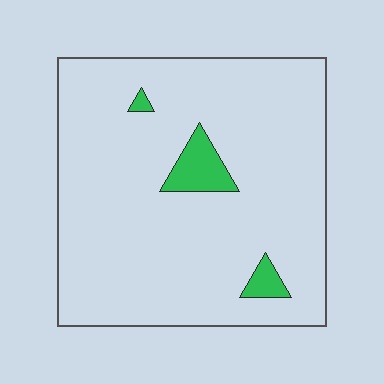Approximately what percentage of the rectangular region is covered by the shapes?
Approximately 5%.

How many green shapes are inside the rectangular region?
3.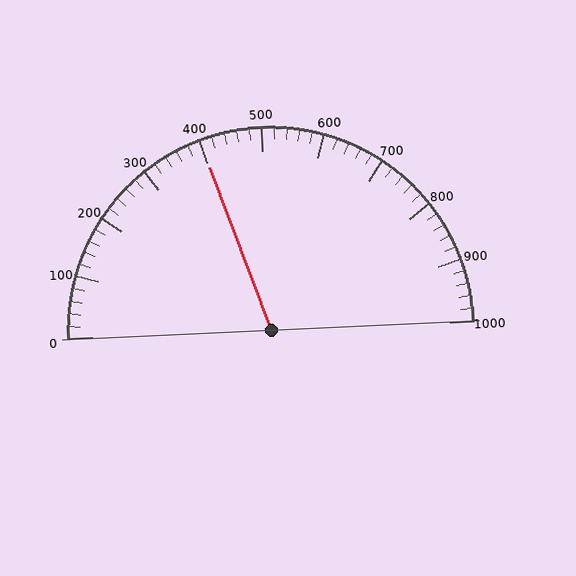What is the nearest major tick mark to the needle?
The nearest major tick mark is 400.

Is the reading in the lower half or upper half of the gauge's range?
The reading is in the lower half of the range (0 to 1000).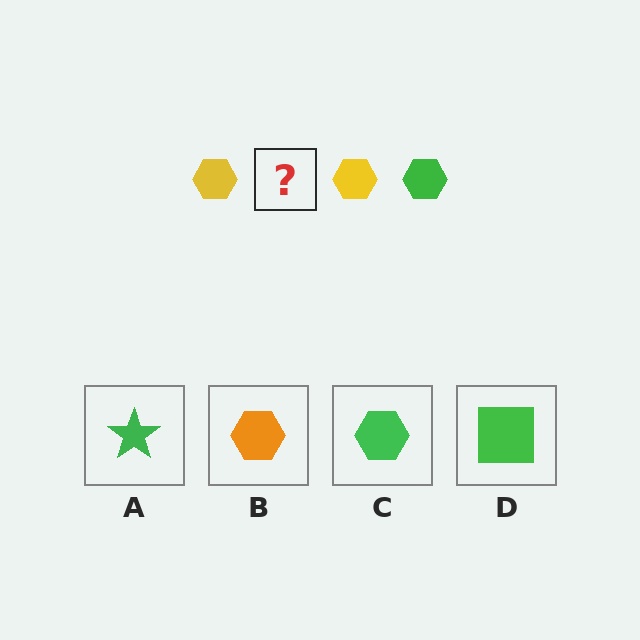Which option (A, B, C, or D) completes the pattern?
C.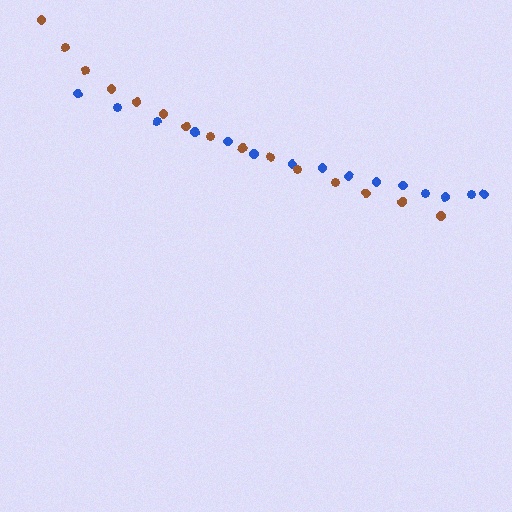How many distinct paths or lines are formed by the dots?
There are 2 distinct paths.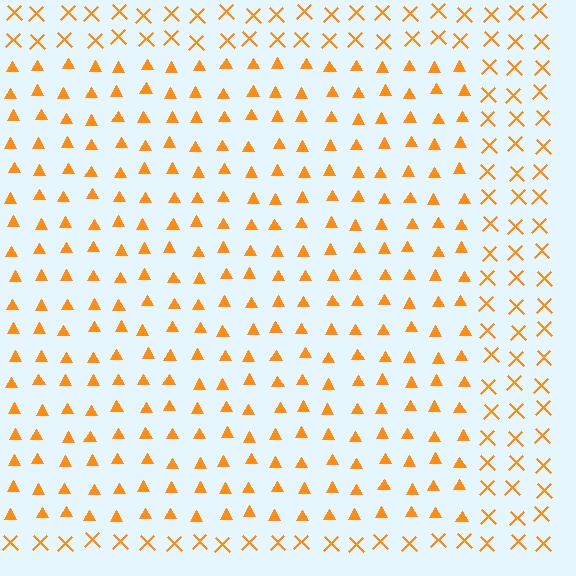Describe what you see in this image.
The image is filled with small orange elements arranged in a uniform grid. A rectangle-shaped region contains triangles, while the surrounding area contains X marks. The boundary is defined purely by the change in element shape.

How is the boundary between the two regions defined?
The boundary is defined by a change in element shape: triangles inside vs. X marks outside. All elements share the same color and spacing.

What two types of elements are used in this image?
The image uses triangles inside the rectangle region and X marks outside it.